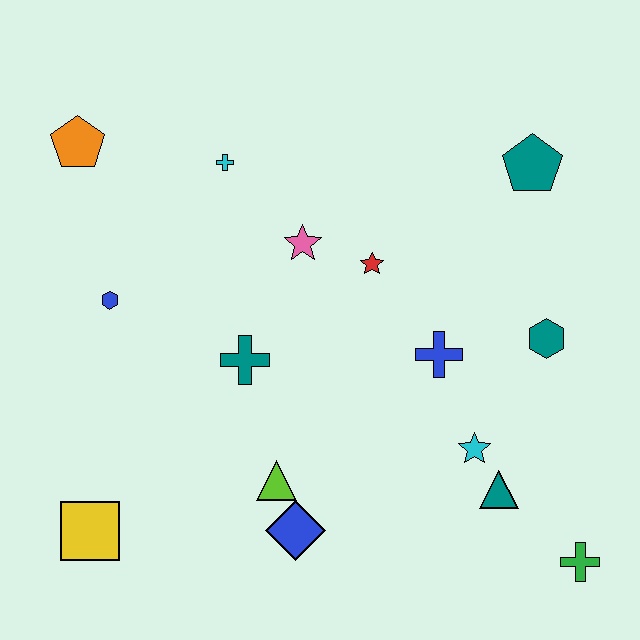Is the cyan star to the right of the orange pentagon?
Yes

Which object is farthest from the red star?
The yellow square is farthest from the red star.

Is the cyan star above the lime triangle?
Yes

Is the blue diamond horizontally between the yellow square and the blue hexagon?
No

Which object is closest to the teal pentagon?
The teal hexagon is closest to the teal pentagon.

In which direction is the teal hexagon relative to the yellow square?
The teal hexagon is to the right of the yellow square.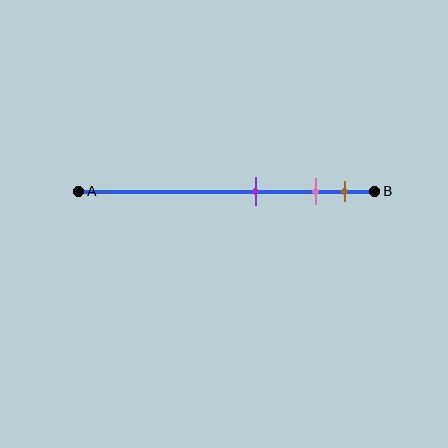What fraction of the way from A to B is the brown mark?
The brown mark is approximately 90% (0.9) of the way from A to B.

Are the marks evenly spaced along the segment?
No, the marks are not evenly spaced.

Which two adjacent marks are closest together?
The pink and brown marks are the closest adjacent pair.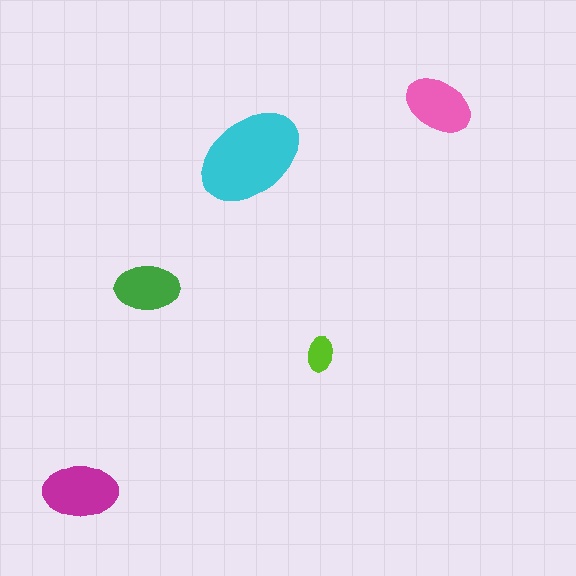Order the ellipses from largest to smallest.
the cyan one, the magenta one, the pink one, the green one, the lime one.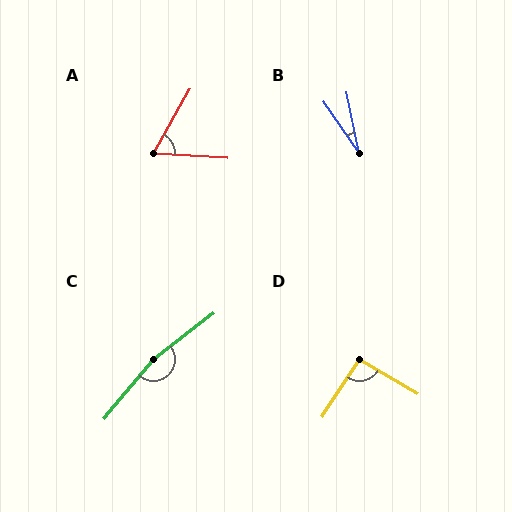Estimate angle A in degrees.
Approximately 64 degrees.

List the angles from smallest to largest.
B (23°), A (64°), D (93°), C (167°).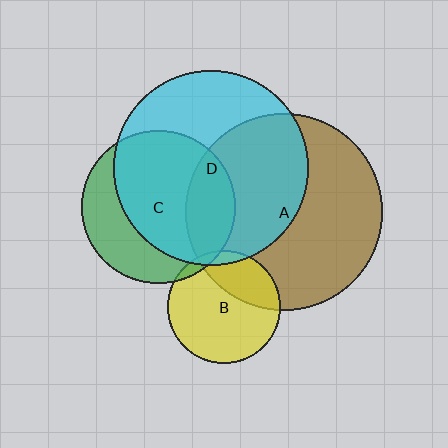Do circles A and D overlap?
Yes.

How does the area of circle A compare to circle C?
Approximately 1.6 times.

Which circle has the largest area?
Circle A (brown).